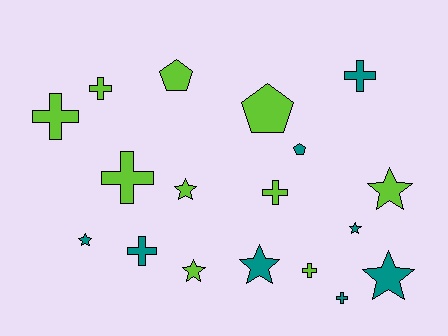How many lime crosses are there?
There are 5 lime crosses.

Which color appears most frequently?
Lime, with 10 objects.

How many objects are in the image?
There are 18 objects.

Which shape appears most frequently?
Cross, with 8 objects.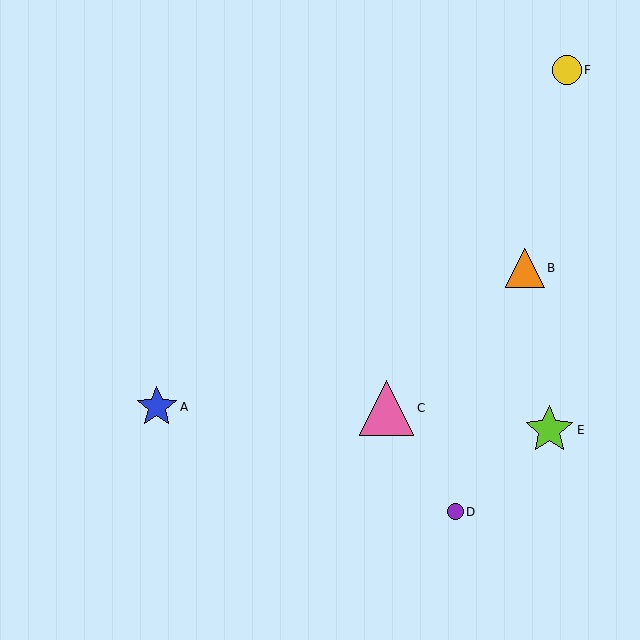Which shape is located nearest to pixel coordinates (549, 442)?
The lime star (labeled E) at (549, 430) is nearest to that location.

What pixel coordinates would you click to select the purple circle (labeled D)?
Click at (455, 512) to select the purple circle D.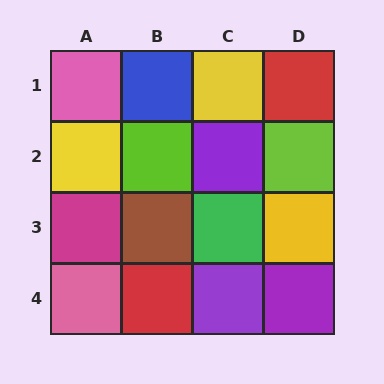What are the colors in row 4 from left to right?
Pink, red, purple, purple.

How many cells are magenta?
1 cell is magenta.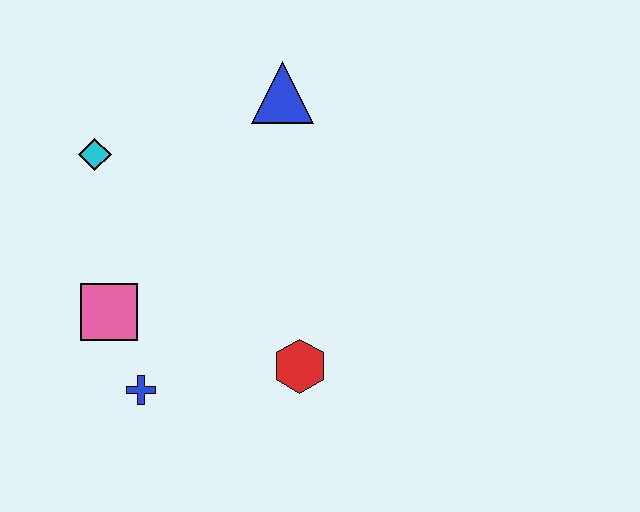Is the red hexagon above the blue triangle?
No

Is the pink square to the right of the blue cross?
No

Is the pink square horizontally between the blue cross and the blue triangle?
No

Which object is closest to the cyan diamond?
The pink square is closest to the cyan diamond.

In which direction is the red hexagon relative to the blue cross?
The red hexagon is to the right of the blue cross.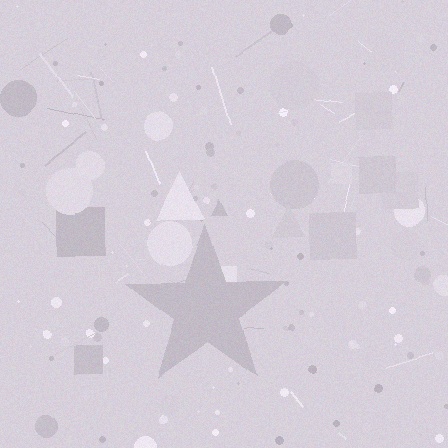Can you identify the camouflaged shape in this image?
The camouflaged shape is a star.